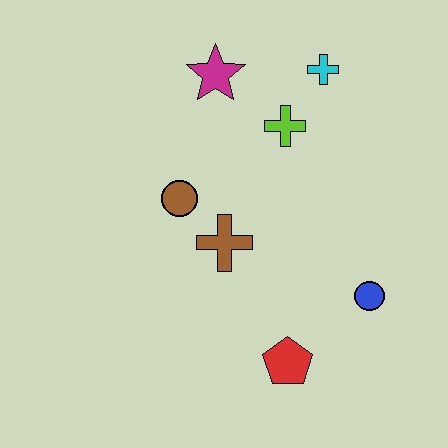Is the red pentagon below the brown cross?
Yes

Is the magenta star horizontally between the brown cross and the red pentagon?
No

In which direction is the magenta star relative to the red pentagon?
The magenta star is above the red pentagon.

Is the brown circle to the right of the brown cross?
No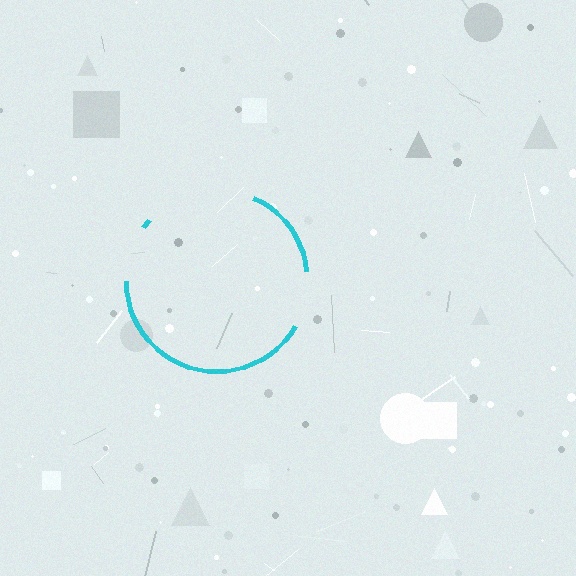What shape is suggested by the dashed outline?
The dashed outline suggests a circle.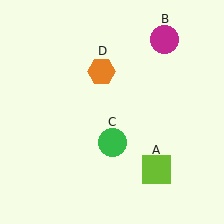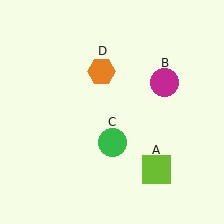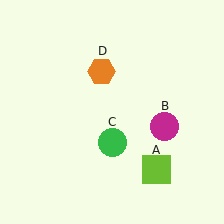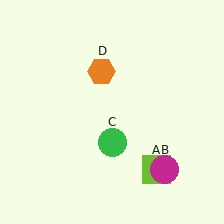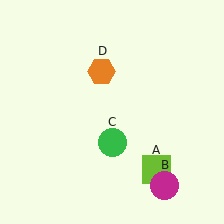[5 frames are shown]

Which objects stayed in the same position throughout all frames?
Lime square (object A) and green circle (object C) and orange hexagon (object D) remained stationary.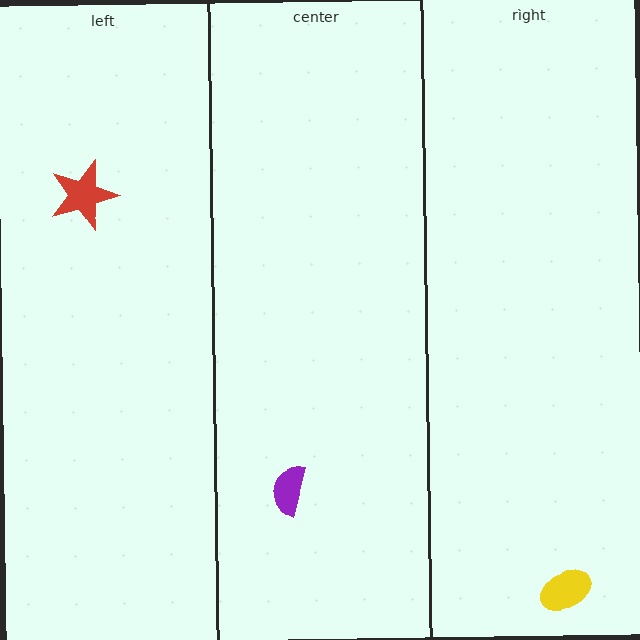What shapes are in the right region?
The yellow ellipse.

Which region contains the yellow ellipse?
The right region.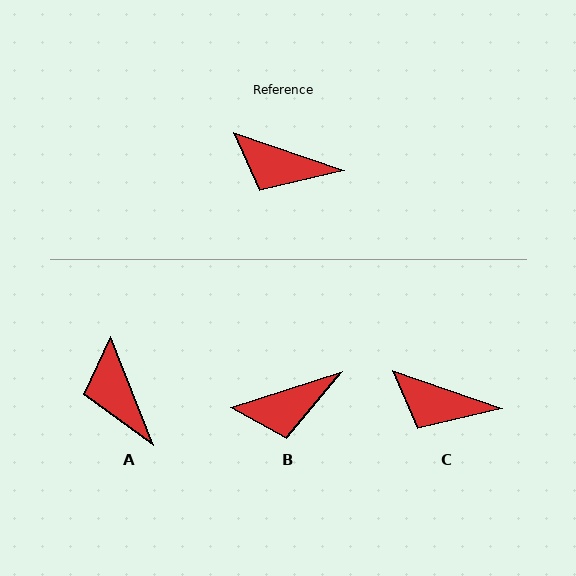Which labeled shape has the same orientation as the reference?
C.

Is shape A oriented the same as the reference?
No, it is off by about 49 degrees.